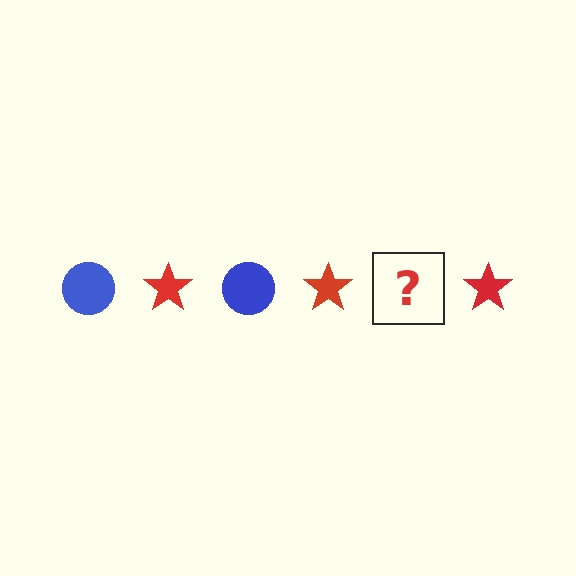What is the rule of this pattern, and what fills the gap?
The rule is that the pattern alternates between blue circle and red star. The gap should be filled with a blue circle.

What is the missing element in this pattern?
The missing element is a blue circle.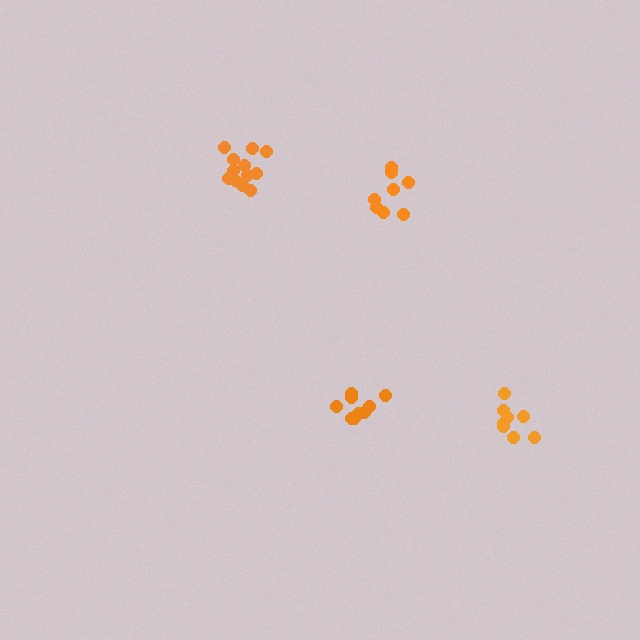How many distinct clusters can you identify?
There are 4 distinct clusters.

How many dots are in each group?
Group 1: 8 dots, Group 2: 12 dots, Group 3: 8 dots, Group 4: 9 dots (37 total).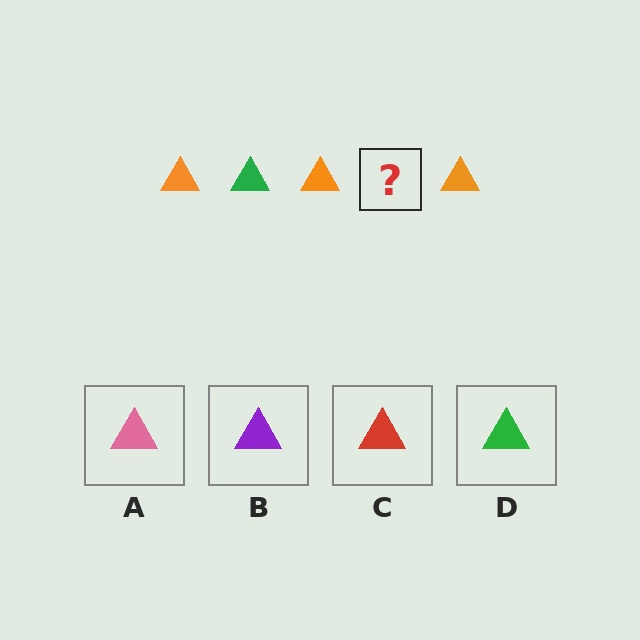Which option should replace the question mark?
Option D.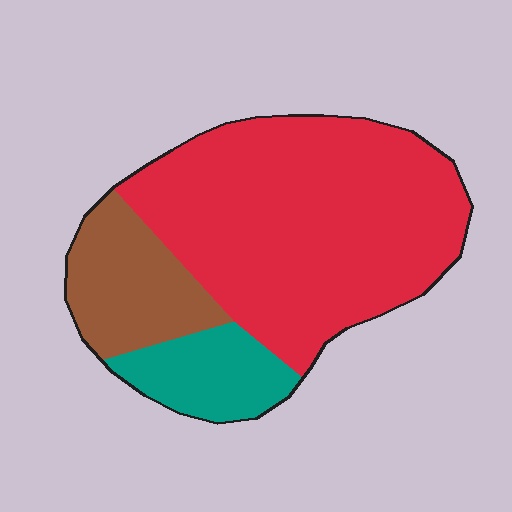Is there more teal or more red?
Red.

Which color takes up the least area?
Teal, at roughly 15%.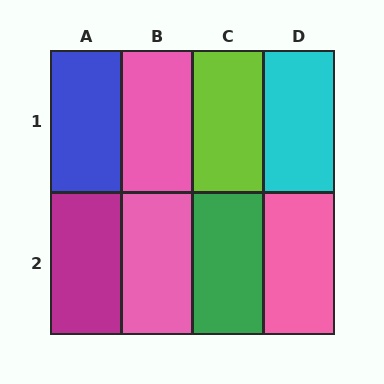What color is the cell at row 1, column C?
Lime.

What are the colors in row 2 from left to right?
Magenta, pink, green, pink.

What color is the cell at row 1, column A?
Blue.